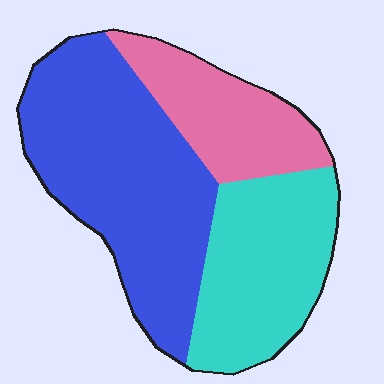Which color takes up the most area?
Blue, at roughly 50%.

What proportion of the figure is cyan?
Cyan covers 31% of the figure.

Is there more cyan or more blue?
Blue.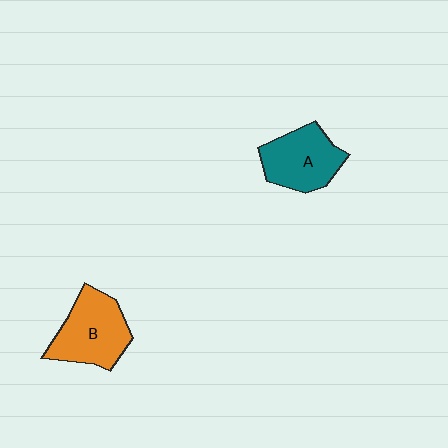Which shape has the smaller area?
Shape A (teal).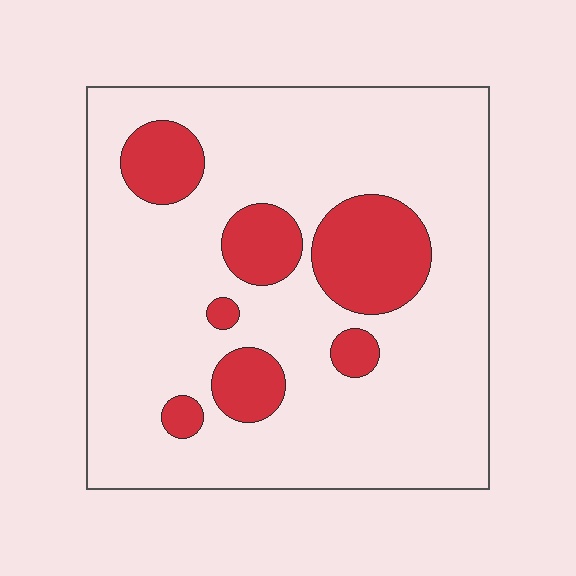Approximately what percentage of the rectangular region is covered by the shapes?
Approximately 20%.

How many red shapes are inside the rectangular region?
7.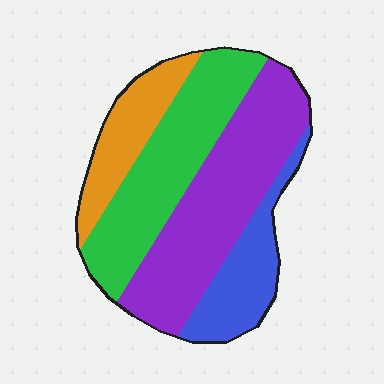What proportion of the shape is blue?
Blue covers about 15% of the shape.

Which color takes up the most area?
Purple, at roughly 40%.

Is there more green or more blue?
Green.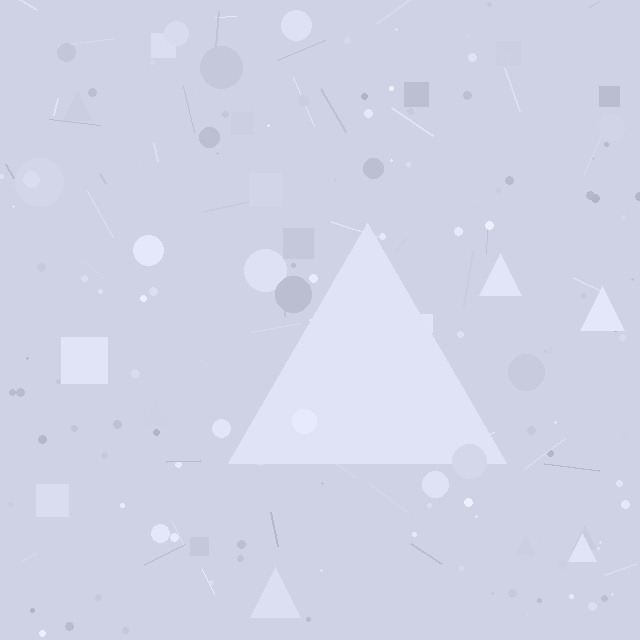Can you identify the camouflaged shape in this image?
The camouflaged shape is a triangle.